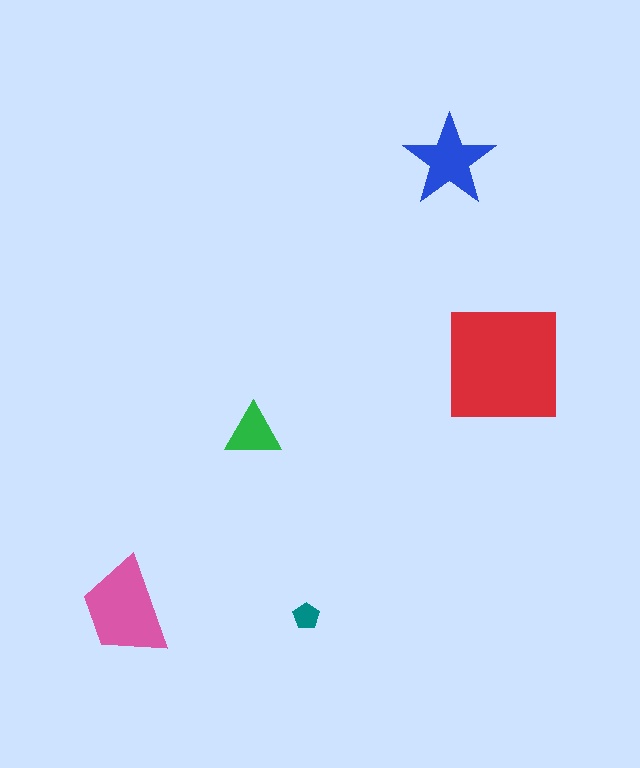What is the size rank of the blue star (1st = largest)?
3rd.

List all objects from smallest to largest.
The teal pentagon, the green triangle, the blue star, the pink trapezoid, the red square.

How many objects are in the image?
There are 5 objects in the image.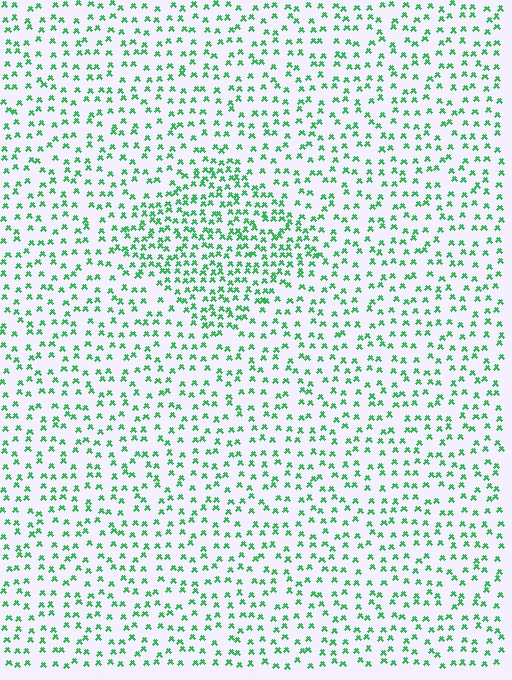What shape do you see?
I see a diamond.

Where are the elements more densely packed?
The elements are more densely packed inside the diamond boundary.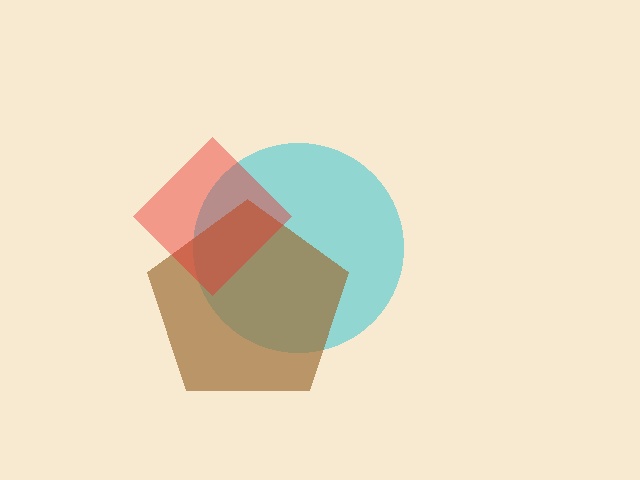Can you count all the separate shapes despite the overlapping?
Yes, there are 3 separate shapes.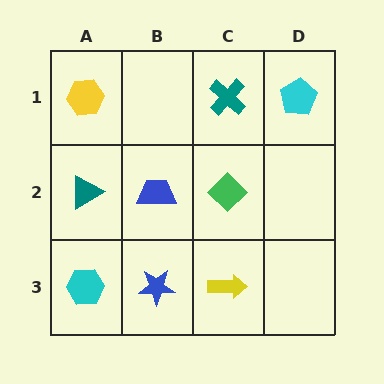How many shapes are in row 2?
3 shapes.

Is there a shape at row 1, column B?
No, that cell is empty.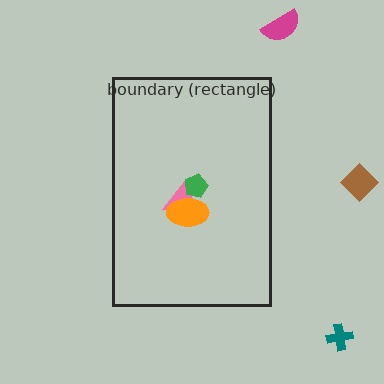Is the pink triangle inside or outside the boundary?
Inside.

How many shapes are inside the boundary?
3 inside, 3 outside.